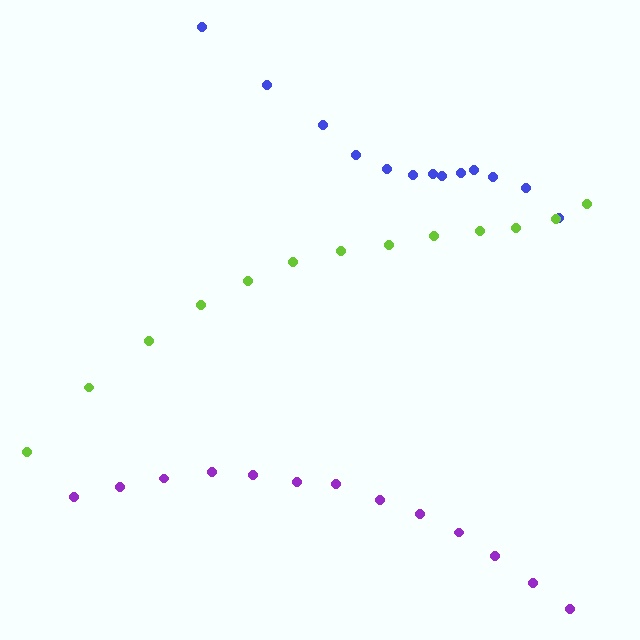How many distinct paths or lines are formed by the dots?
There are 3 distinct paths.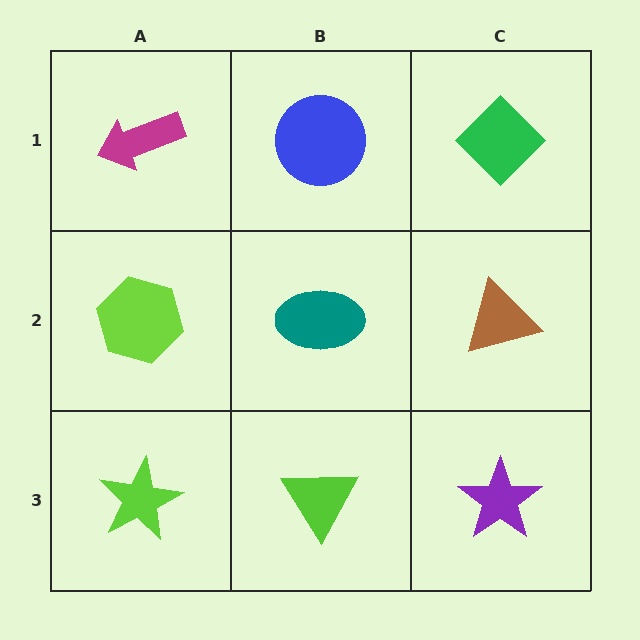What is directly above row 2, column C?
A green diamond.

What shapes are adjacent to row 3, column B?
A teal ellipse (row 2, column B), a lime star (row 3, column A), a purple star (row 3, column C).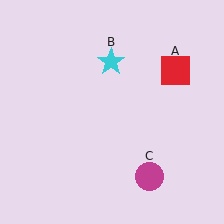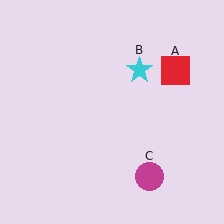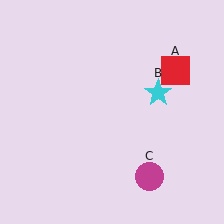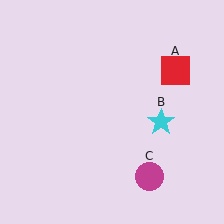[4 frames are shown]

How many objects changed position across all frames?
1 object changed position: cyan star (object B).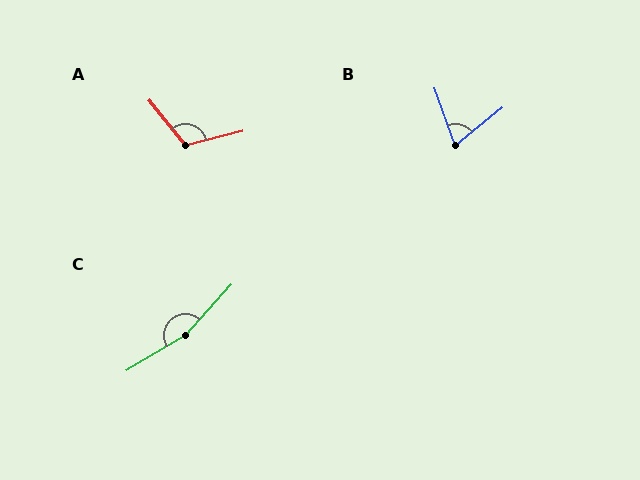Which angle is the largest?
C, at approximately 163 degrees.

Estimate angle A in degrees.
Approximately 115 degrees.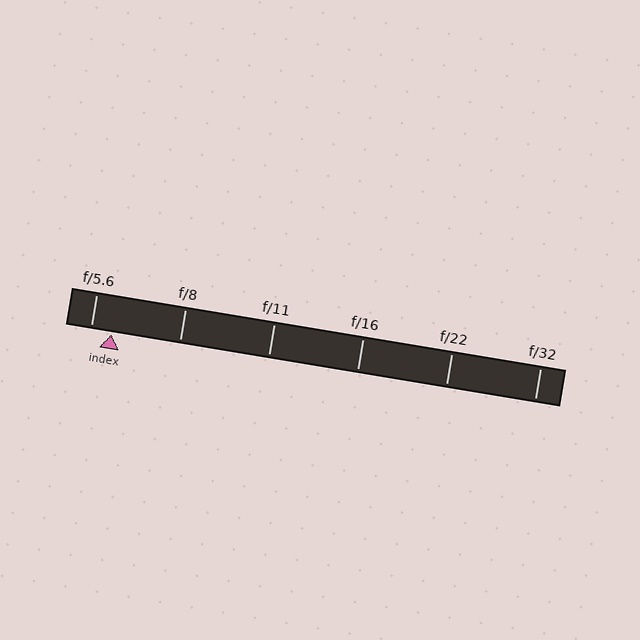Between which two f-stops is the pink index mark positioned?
The index mark is between f/5.6 and f/8.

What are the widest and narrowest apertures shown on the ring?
The widest aperture shown is f/5.6 and the narrowest is f/32.